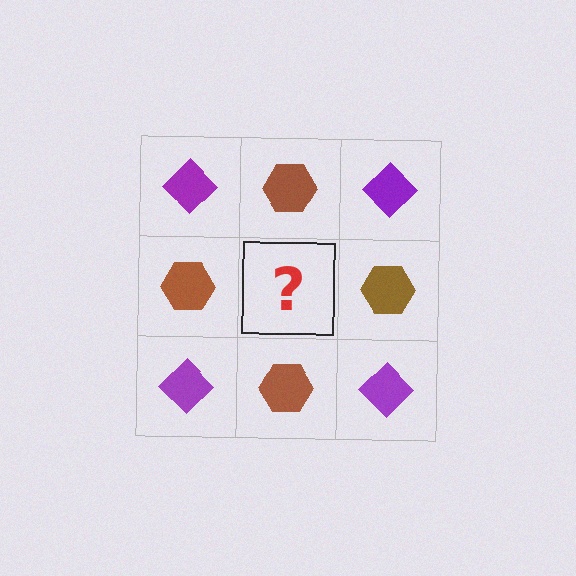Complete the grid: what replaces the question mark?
The question mark should be replaced with a purple diamond.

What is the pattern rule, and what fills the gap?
The rule is that it alternates purple diamond and brown hexagon in a checkerboard pattern. The gap should be filled with a purple diamond.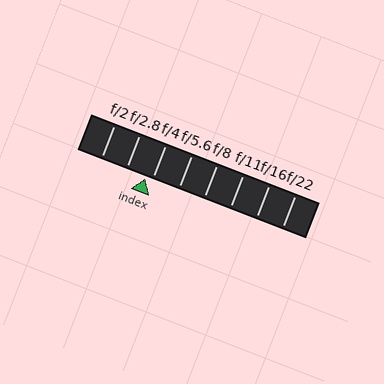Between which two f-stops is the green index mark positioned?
The index mark is between f/2.8 and f/4.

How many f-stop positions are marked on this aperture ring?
There are 8 f-stop positions marked.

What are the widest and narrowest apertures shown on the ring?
The widest aperture shown is f/2 and the narrowest is f/22.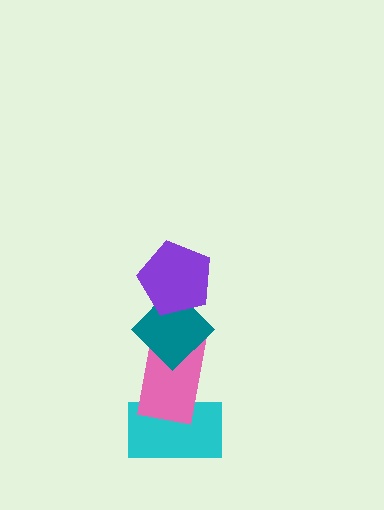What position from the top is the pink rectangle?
The pink rectangle is 3rd from the top.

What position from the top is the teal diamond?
The teal diamond is 2nd from the top.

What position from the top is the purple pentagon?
The purple pentagon is 1st from the top.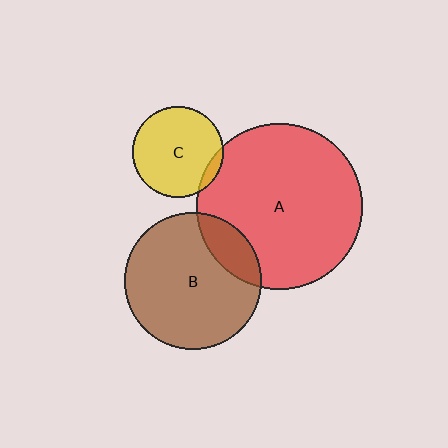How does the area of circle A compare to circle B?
Approximately 1.5 times.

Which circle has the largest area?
Circle A (red).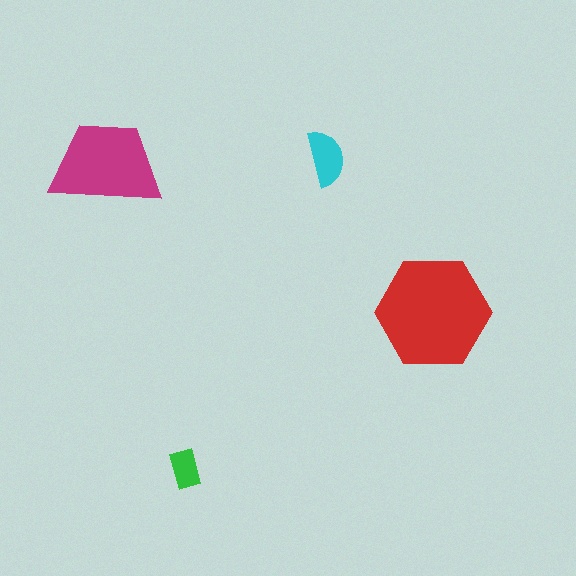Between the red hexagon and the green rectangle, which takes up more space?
The red hexagon.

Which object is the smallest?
The green rectangle.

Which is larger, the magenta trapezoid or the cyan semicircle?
The magenta trapezoid.